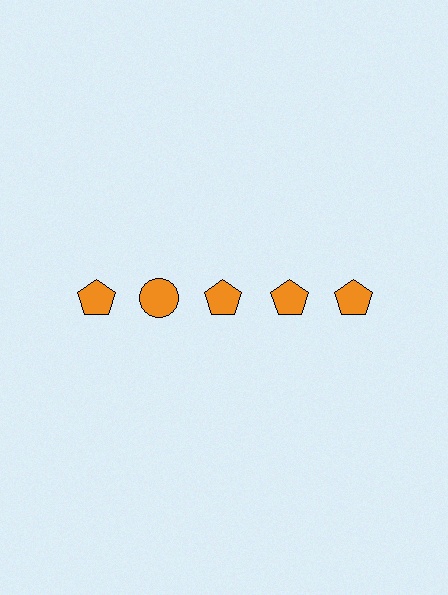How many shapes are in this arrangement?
There are 5 shapes arranged in a grid pattern.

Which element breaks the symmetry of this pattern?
The orange circle in the top row, second from left column breaks the symmetry. All other shapes are orange pentagons.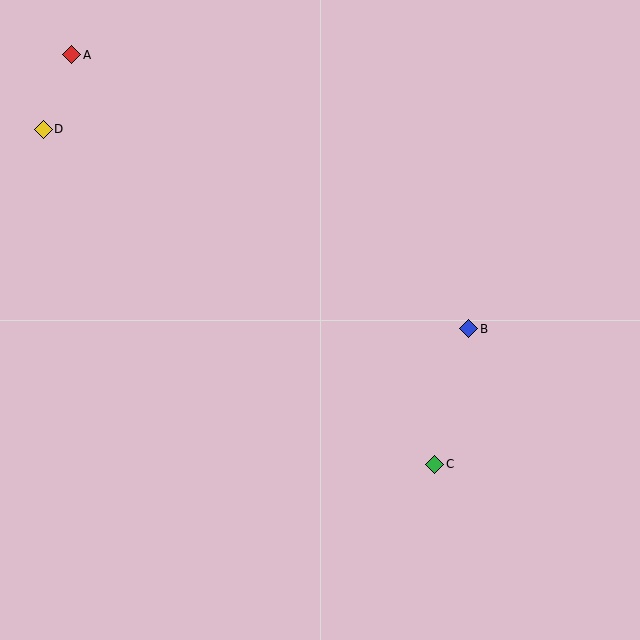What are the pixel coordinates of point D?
Point D is at (43, 129).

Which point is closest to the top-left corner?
Point A is closest to the top-left corner.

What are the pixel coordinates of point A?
Point A is at (72, 55).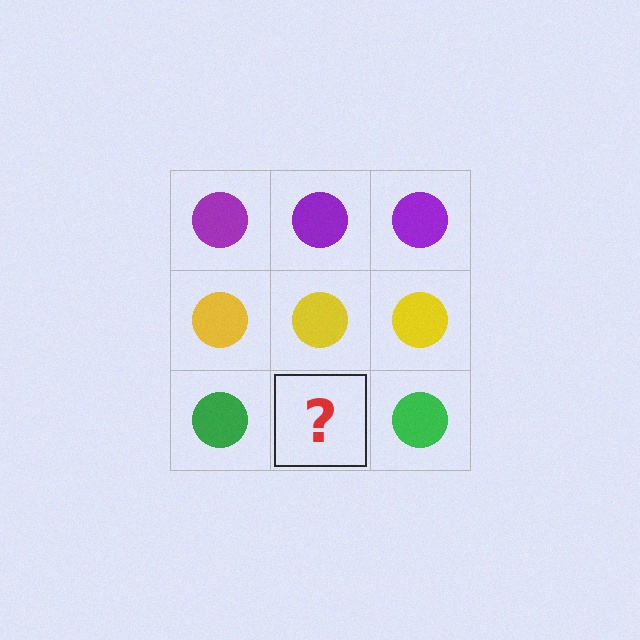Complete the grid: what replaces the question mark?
The question mark should be replaced with a green circle.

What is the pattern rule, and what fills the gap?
The rule is that each row has a consistent color. The gap should be filled with a green circle.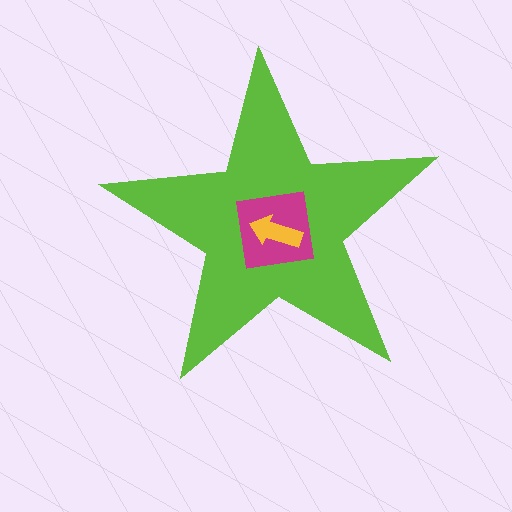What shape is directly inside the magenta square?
The yellow arrow.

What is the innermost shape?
The yellow arrow.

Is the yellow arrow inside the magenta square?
Yes.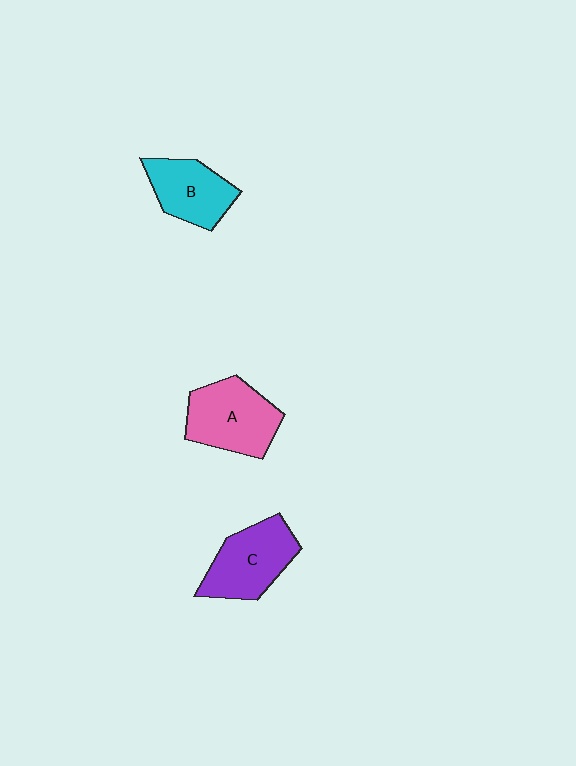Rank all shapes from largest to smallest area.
From largest to smallest: A (pink), C (purple), B (cyan).